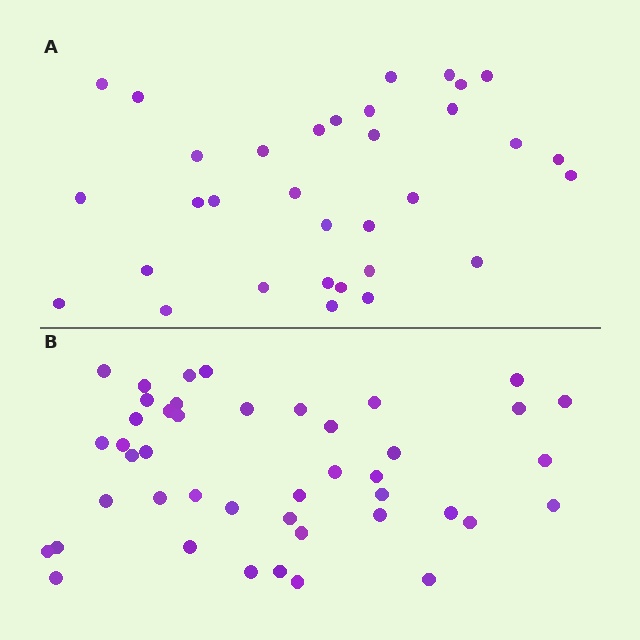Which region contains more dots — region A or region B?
Region B (the bottom region) has more dots.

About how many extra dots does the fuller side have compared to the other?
Region B has roughly 12 or so more dots than region A.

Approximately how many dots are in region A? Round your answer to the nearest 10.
About 30 dots. (The exact count is 33, which rounds to 30.)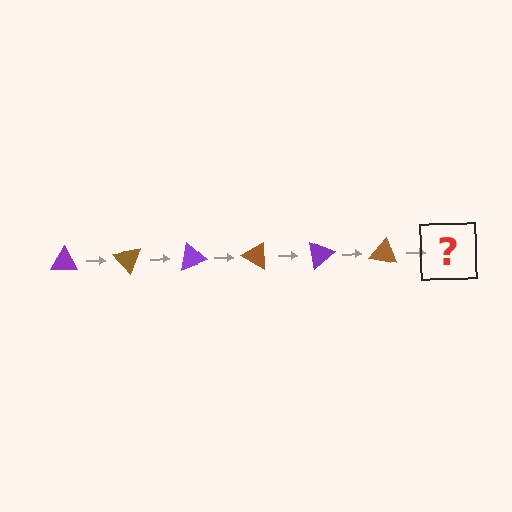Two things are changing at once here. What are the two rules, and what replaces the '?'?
The two rules are that it rotates 50 degrees each step and the color cycles through purple and brown. The '?' should be a purple triangle, rotated 300 degrees from the start.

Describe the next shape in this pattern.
It should be a purple triangle, rotated 300 degrees from the start.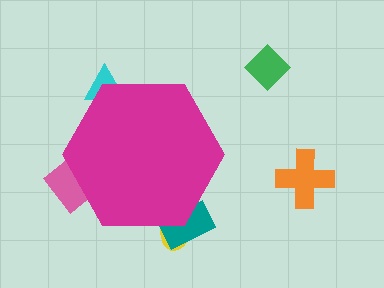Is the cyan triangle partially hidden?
Yes, the cyan triangle is partially hidden behind the magenta hexagon.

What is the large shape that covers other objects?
A magenta hexagon.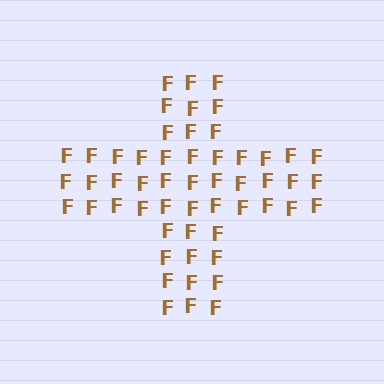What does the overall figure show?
The overall figure shows a cross.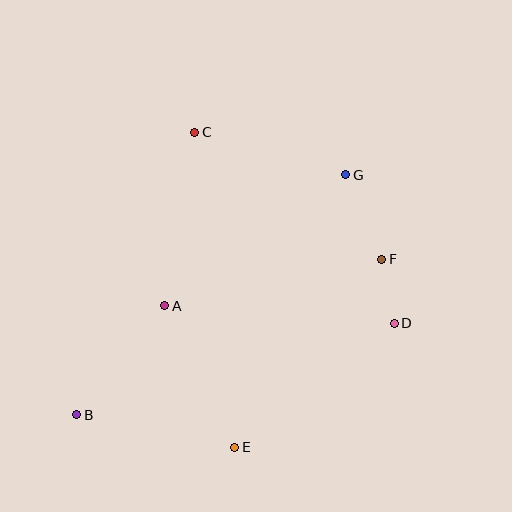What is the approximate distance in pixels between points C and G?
The distance between C and G is approximately 157 pixels.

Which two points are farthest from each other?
Points B and G are farthest from each other.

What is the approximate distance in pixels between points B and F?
The distance between B and F is approximately 342 pixels.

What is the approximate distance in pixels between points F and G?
The distance between F and G is approximately 92 pixels.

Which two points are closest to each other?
Points D and F are closest to each other.